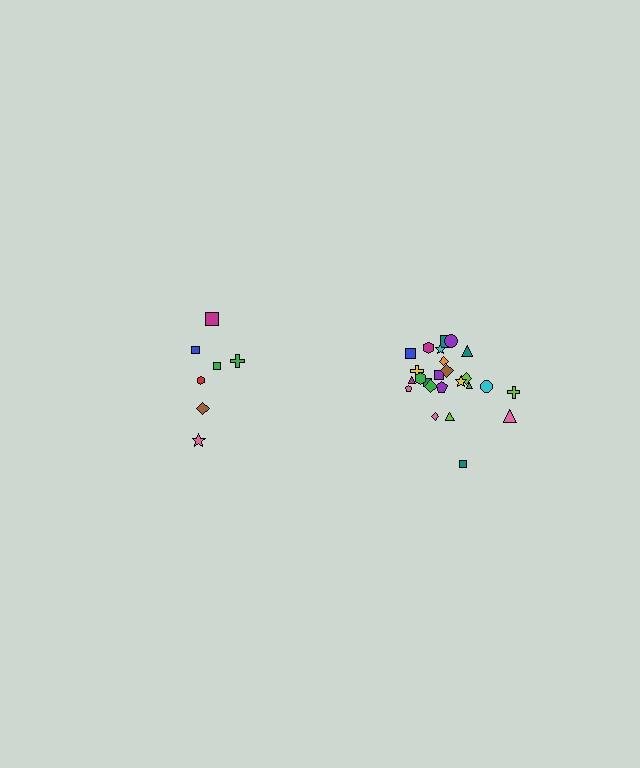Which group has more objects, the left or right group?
The right group.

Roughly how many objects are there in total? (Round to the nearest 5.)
Roughly 30 objects in total.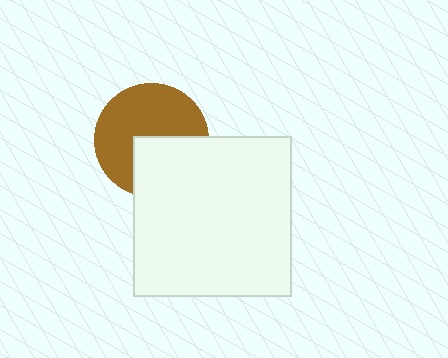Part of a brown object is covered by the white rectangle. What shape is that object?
It is a circle.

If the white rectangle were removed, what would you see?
You would see the complete brown circle.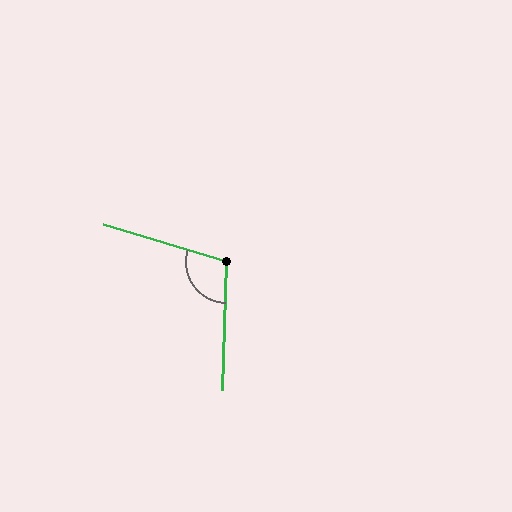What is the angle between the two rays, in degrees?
Approximately 105 degrees.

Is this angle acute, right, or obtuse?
It is obtuse.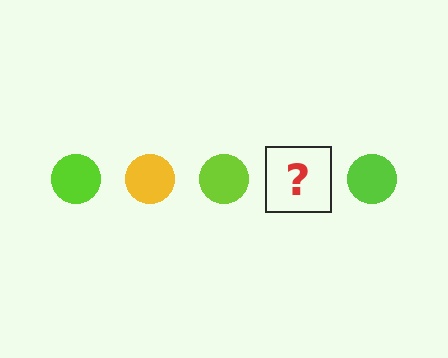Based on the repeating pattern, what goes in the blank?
The blank should be a yellow circle.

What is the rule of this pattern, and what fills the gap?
The rule is that the pattern cycles through lime, yellow circles. The gap should be filled with a yellow circle.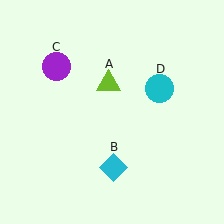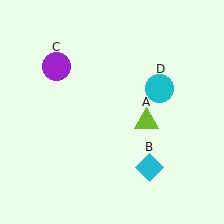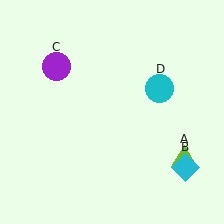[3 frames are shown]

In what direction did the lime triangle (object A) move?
The lime triangle (object A) moved down and to the right.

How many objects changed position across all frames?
2 objects changed position: lime triangle (object A), cyan diamond (object B).